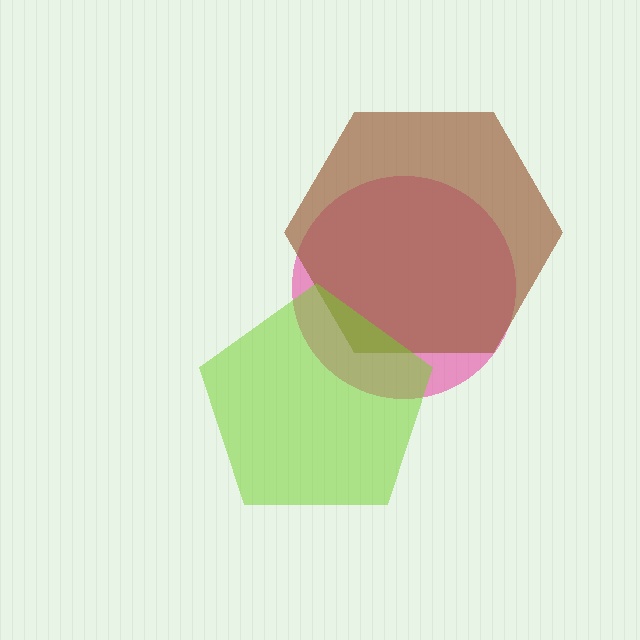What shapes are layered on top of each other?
The layered shapes are: a pink circle, a brown hexagon, a lime pentagon.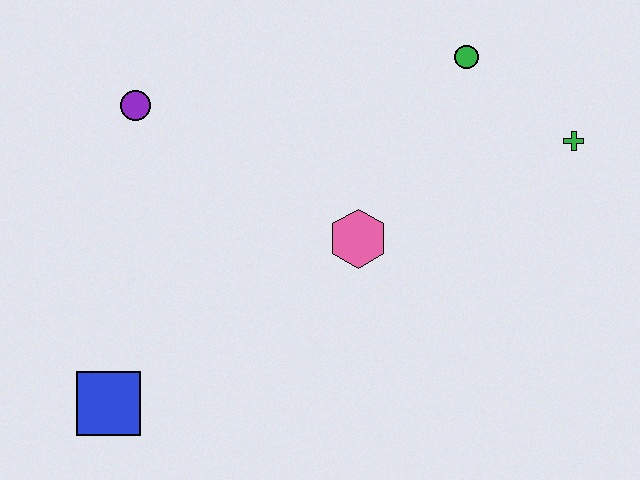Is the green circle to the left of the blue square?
No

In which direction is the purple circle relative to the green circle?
The purple circle is to the left of the green circle.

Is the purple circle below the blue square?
No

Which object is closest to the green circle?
The green cross is closest to the green circle.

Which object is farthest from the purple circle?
The green cross is farthest from the purple circle.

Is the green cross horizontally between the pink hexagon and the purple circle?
No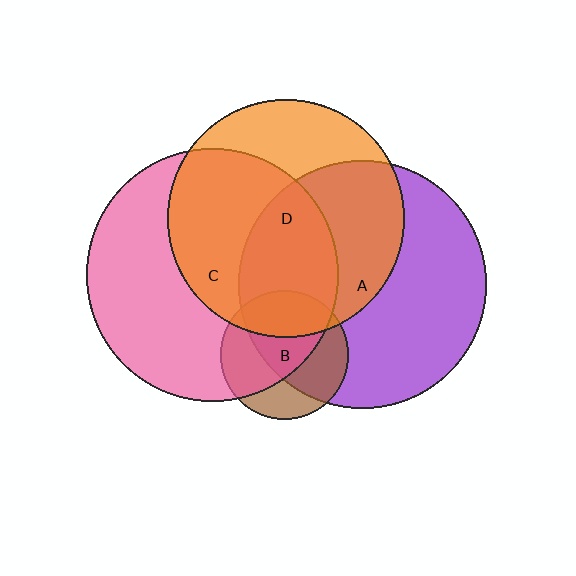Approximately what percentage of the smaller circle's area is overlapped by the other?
Approximately 65%.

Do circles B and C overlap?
Yes.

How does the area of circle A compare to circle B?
Approximately 3.7 times.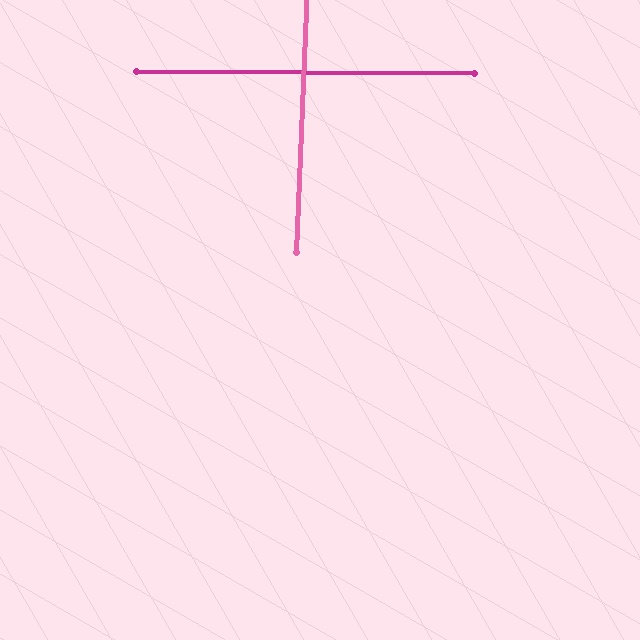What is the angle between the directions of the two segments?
Approximately 88 degrees.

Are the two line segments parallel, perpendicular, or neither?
Perpendicular — they meet at approximately 88°.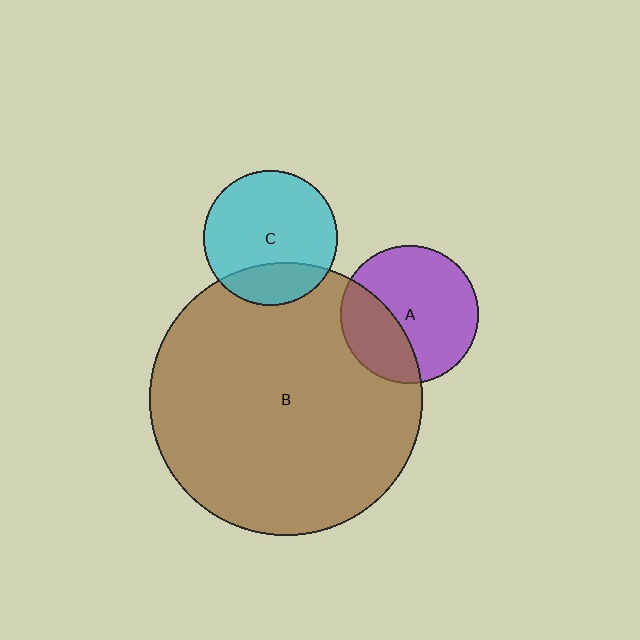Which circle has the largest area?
Circle B (brown).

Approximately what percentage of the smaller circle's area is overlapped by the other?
Approximately 35%.